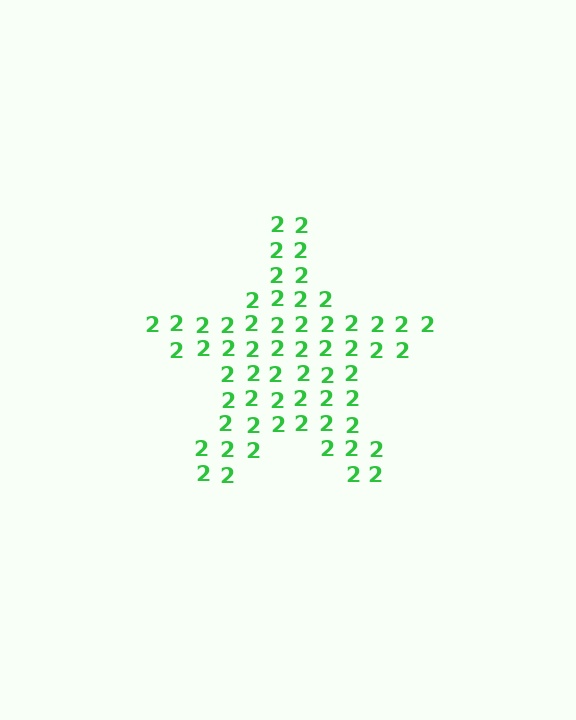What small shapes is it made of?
It is made of small digit 2's.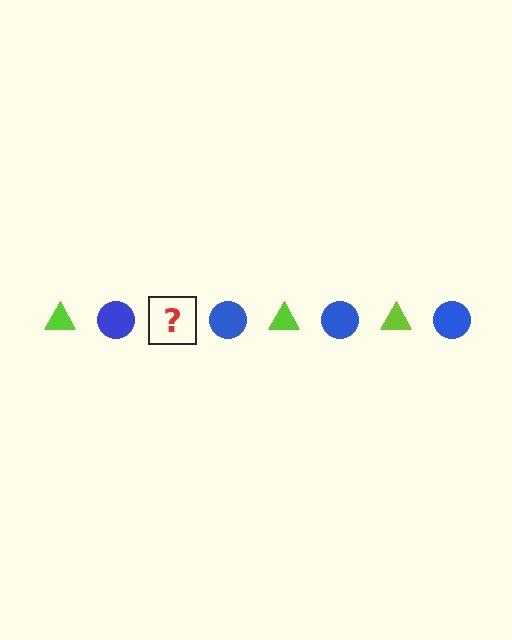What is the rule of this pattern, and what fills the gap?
The rule is that the pattern alternates between lime triangle and blue circle. The gap should be filled with a lime triangle.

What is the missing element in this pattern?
The missing element is a lime triangle.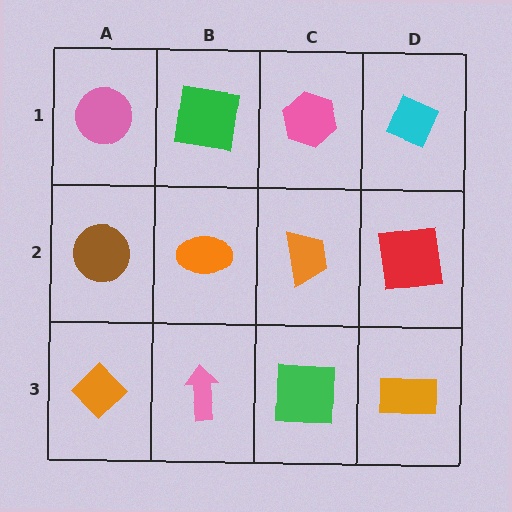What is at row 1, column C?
A pink hexagon.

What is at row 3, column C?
A green square.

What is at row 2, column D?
A red square.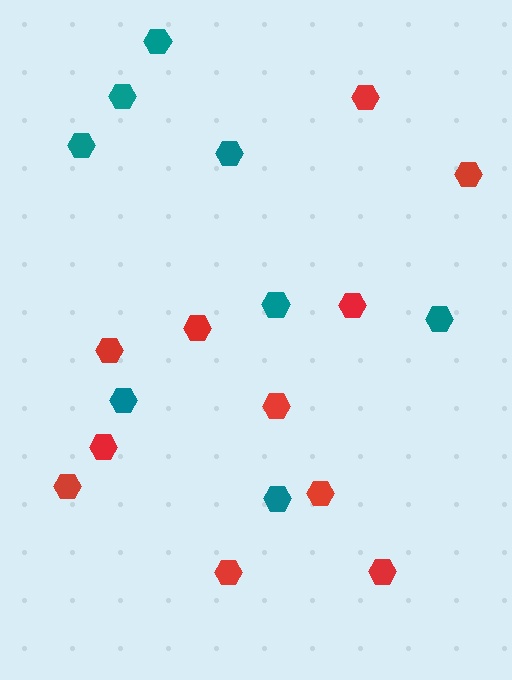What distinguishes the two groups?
There are 2 groups: one group of teal hexagons (8) and one group of red hexagons (11).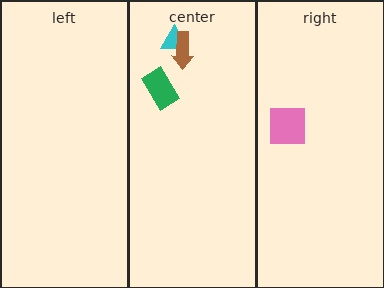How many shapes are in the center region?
3.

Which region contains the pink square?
The right region.